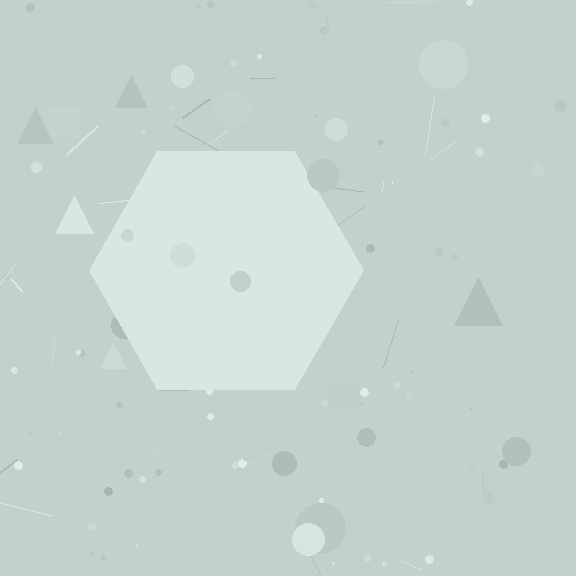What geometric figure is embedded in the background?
A hexagon is embedded in the background.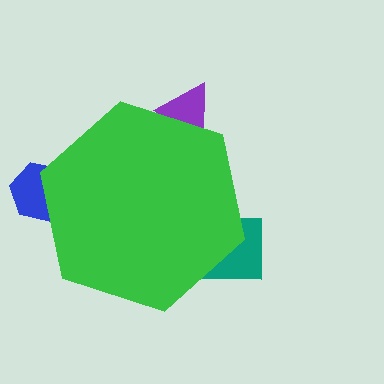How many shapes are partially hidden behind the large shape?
3 shapes are partially hidden.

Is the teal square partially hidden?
Yes, the teal square is partially hidden behind the green hexagon.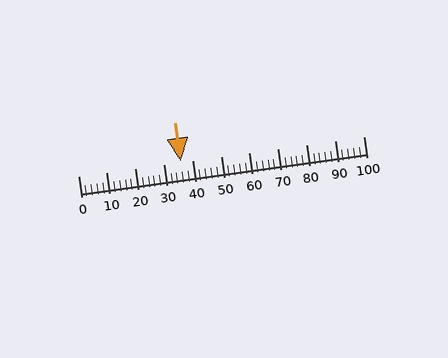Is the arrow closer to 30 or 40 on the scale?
The arrow is closer to 40.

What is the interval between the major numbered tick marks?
The major tick marks are spaced 10 units apart.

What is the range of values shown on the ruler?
The ruler shows values from 0 to 100.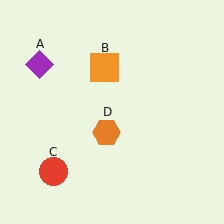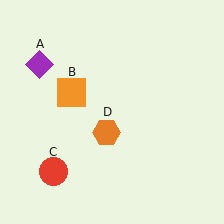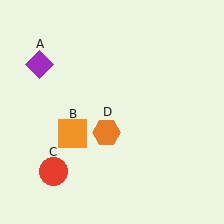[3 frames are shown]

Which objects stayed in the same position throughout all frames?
Purple diamond (object A) and red circle (object C) and orange hexagon (object D) remained stationary.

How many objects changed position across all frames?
1 object changed position: orange square (object B).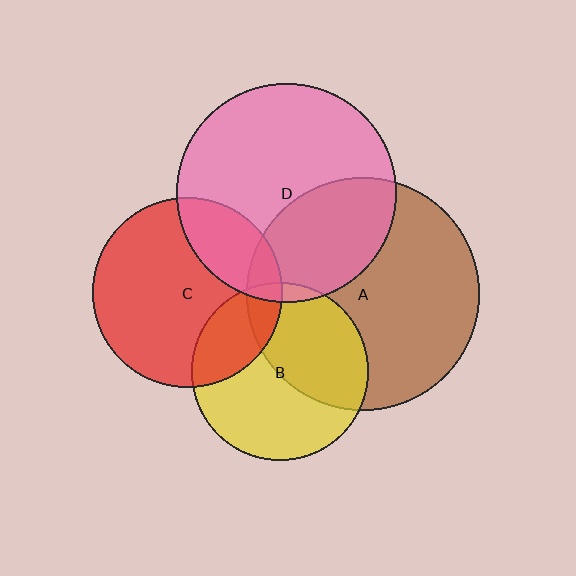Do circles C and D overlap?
Yes.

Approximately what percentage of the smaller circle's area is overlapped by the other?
Approximately 25%.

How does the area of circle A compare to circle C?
Approximately 1.5 times.